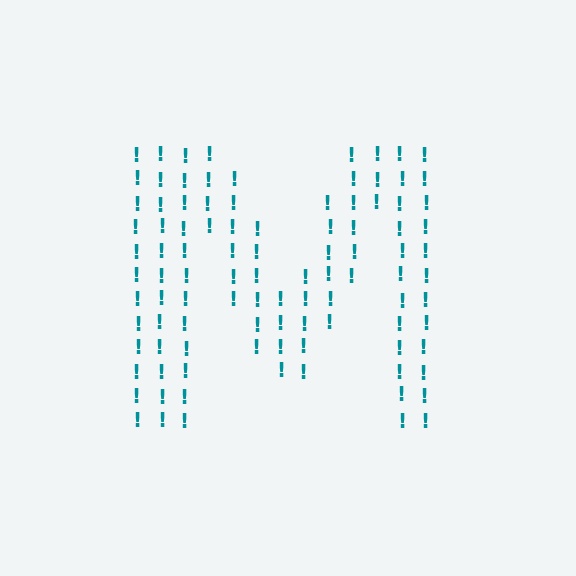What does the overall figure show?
The overall figure shows the letter M.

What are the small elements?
The small elements are exclamation marks.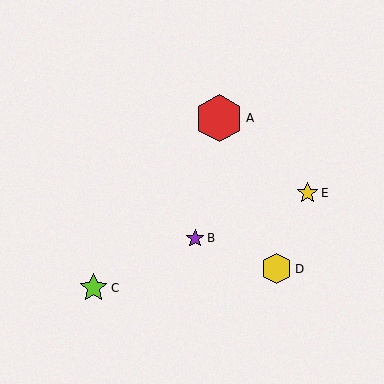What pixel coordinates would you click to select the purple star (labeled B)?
Click at (195, 238) to select the purple star B.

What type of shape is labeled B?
Shape B is a purple star.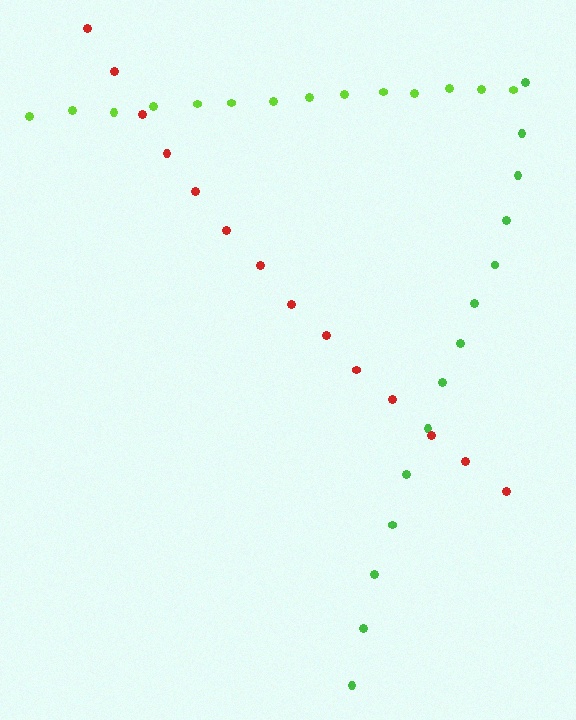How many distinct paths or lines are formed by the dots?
There are 3 distinct paths.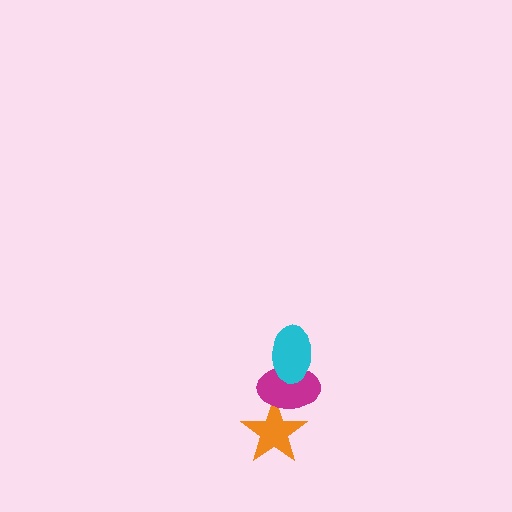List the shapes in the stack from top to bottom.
From top to bottom: the cyan ellipse, the magenta ellipse, the orange star.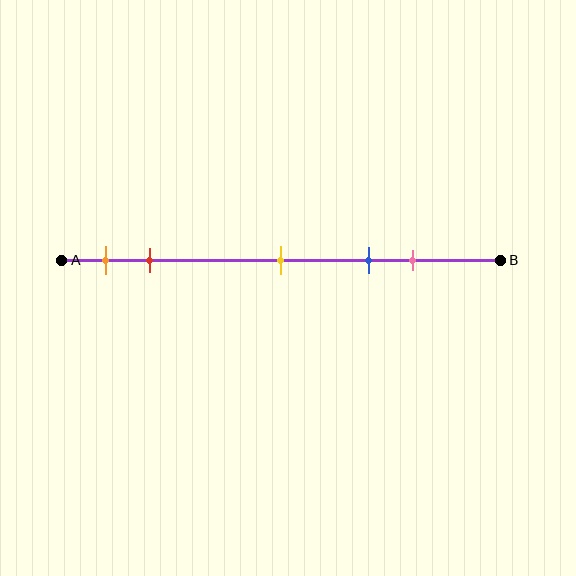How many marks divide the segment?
There are 5 marks dividing the segment.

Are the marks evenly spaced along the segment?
No, the marks are not evenly spaced.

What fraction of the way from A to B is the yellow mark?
The yellow mark is approximately 50% (0.5) of the way from A to B.